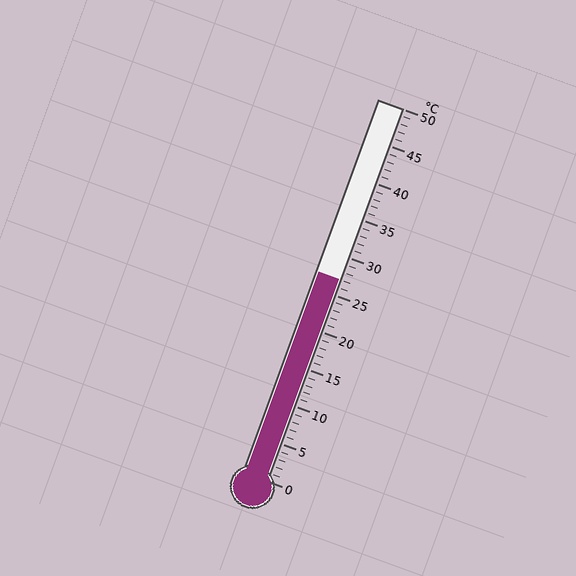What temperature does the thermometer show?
The thermometer shows approximately 27°C.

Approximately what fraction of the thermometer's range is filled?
The thermometer is filled to approximately 55% of its range.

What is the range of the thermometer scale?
The thermometer scale ranges from 0°C to 50°C.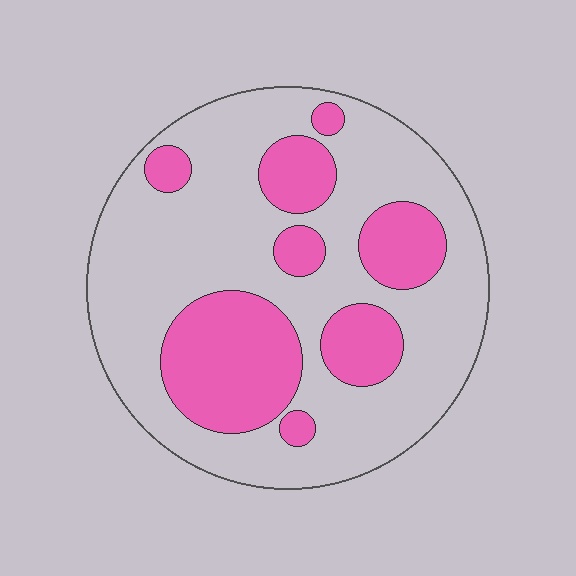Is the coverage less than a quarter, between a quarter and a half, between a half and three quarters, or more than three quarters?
Between a quarter and a half.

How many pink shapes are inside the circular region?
8.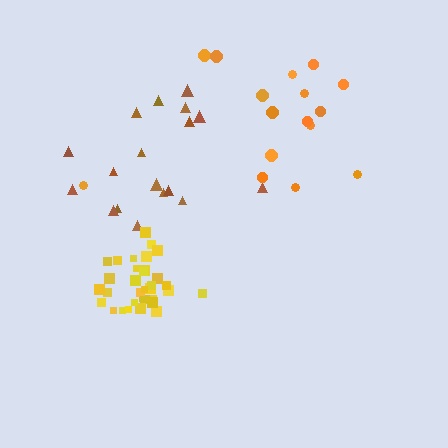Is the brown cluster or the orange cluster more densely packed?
Brown.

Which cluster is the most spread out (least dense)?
Orange.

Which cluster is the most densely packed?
Yellow.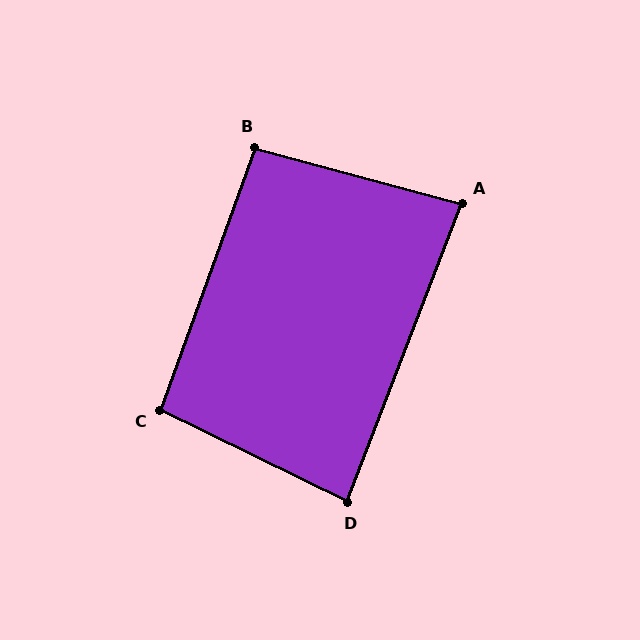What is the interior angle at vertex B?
Approximately 95 degrees (approximately right).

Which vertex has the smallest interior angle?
A, at approximately 84 degrees.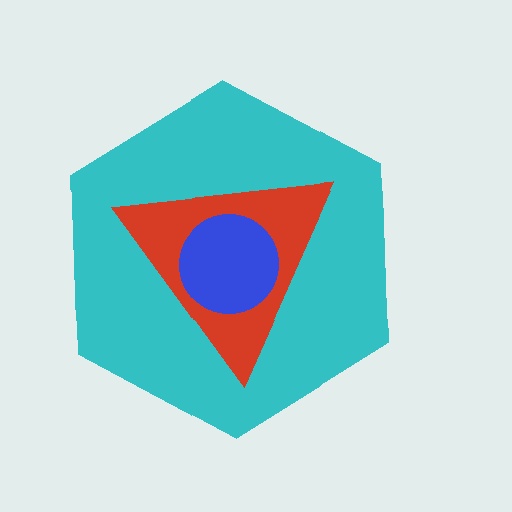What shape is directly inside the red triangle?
The blue circle.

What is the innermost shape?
The blue circle.